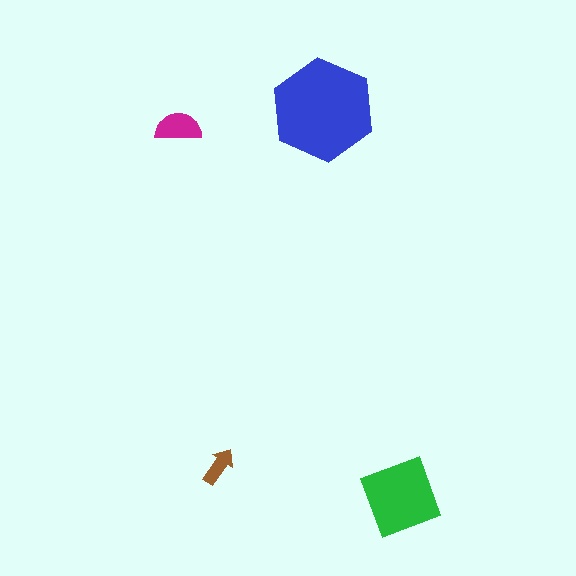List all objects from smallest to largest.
The brown arrow, the magenta semicircle, the green diamond, the blue hexagon.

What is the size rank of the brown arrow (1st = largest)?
4th.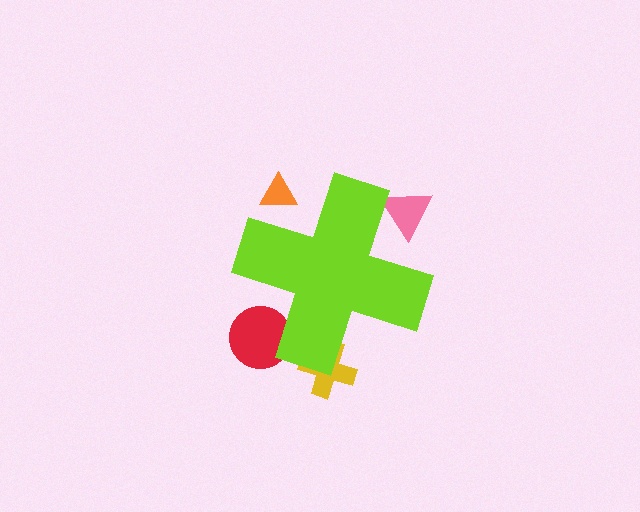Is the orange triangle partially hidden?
Yes, the orange triangle is partially hidden behind the lime cross.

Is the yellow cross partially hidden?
Yes, the yellow cross is partially hidden behind the lime cross.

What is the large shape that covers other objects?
A lime cross.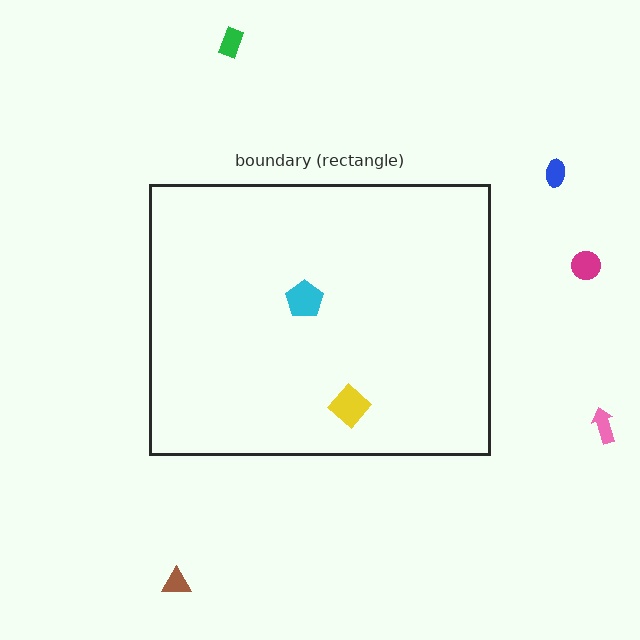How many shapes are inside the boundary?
2 inside, 5 outside.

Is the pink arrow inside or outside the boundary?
Outside.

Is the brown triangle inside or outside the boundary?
Outside.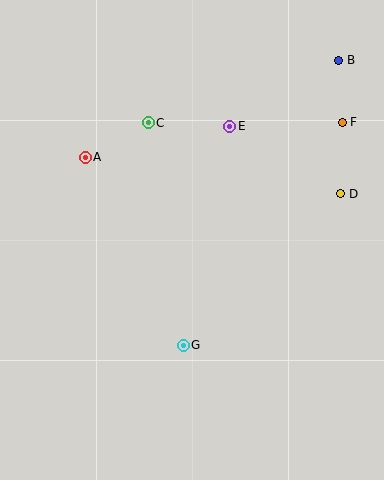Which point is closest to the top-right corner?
Point B is closest to the top-right corner.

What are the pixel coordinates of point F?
Point F is at (342, 122).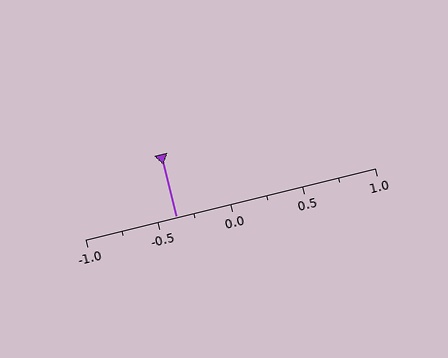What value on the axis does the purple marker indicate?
The marker indicates approximately -0.38.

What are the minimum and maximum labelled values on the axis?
The axis runs from -1.0 to 1.0.